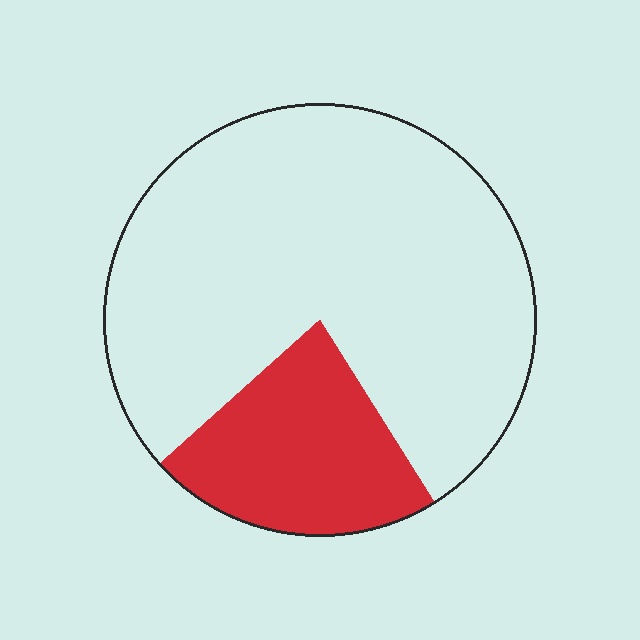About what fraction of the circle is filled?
About one fifth (1/5).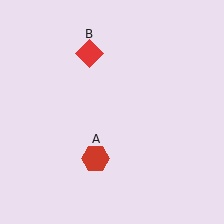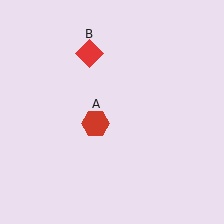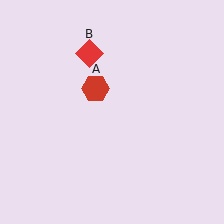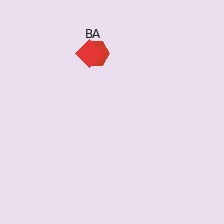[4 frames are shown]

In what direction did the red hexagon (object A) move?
The red hexagon (object A) moved up.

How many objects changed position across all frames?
1 object changed position: red hexagon (object A).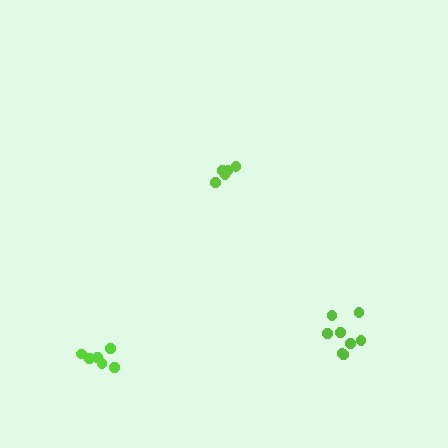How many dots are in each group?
Group 1: 5 dots, Group 2: 8 dots, Group 3: 6 dots (19 total).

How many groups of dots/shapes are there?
There are 3 groups.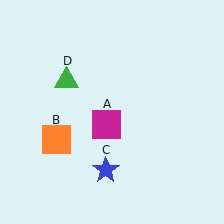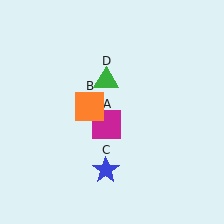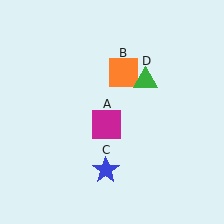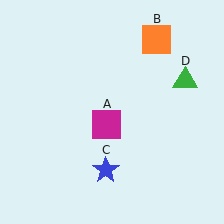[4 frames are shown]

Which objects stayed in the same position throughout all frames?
Magenta square (object A) and blue star (object C) remained stationary.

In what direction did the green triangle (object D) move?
The green triangle (object D) moved right.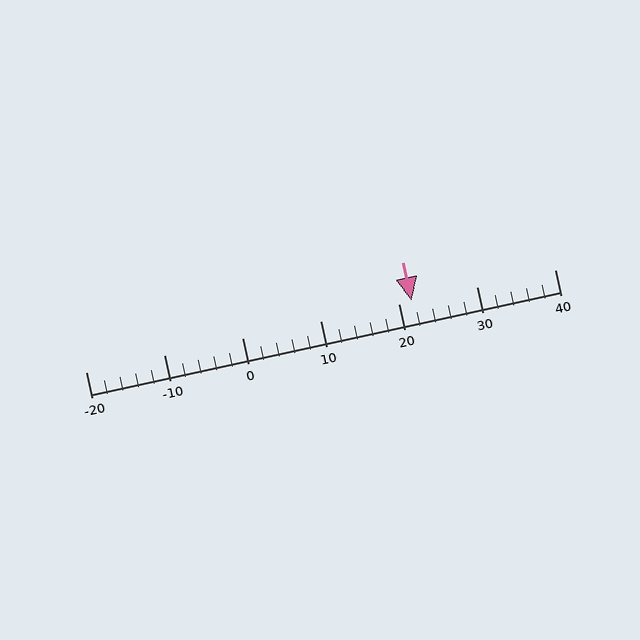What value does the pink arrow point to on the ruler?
The pink arrow points to approximately 22.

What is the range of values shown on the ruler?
The ruler shows values from -20 to 40.